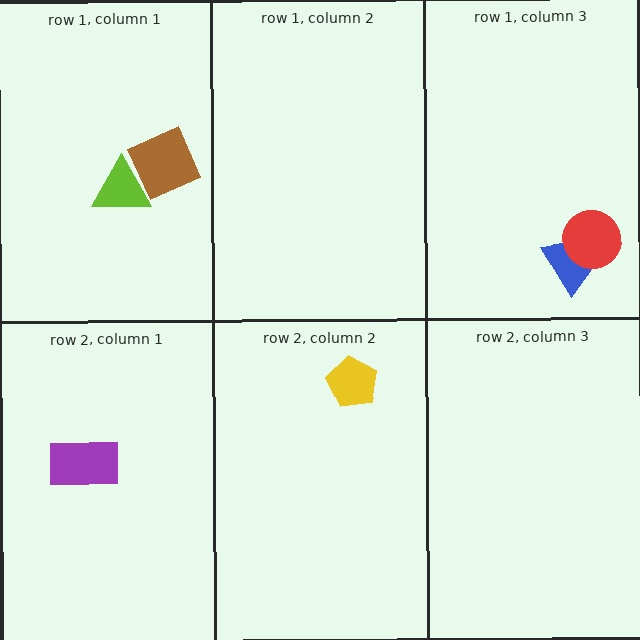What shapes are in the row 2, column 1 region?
The purple rectangle.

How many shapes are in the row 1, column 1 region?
2.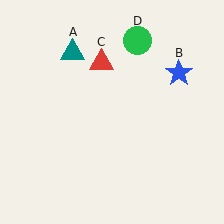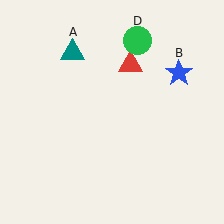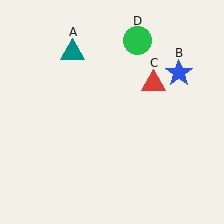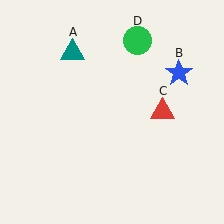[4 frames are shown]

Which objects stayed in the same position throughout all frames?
Teal triangle (object A) and blue star (object B) and green circle (object D) remained stationary.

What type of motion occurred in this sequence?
The red triangle (object C) rotated clockwise around the center of the scene.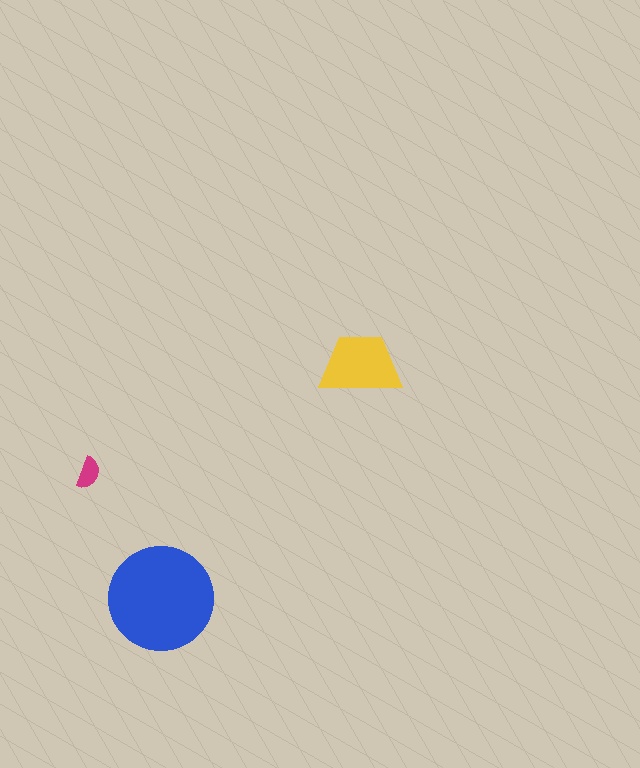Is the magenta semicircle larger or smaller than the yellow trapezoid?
Smaller.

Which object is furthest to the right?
The yellow trapezoid is rightmost.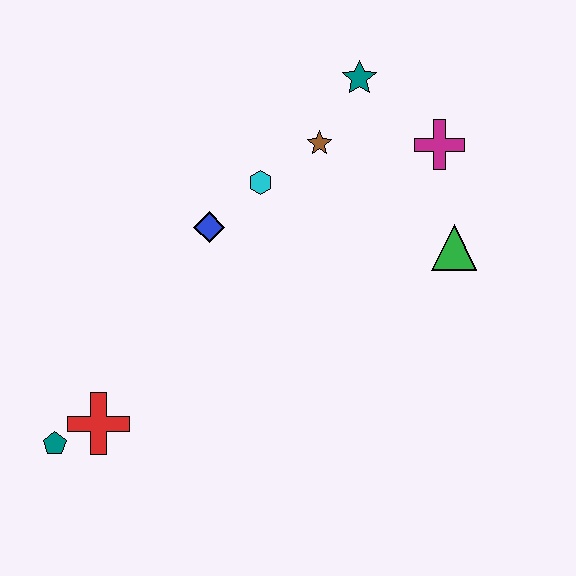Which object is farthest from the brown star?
The teal pentagon is farthest from the brown star.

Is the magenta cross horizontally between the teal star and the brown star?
No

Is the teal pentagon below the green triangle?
Yes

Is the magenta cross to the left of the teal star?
No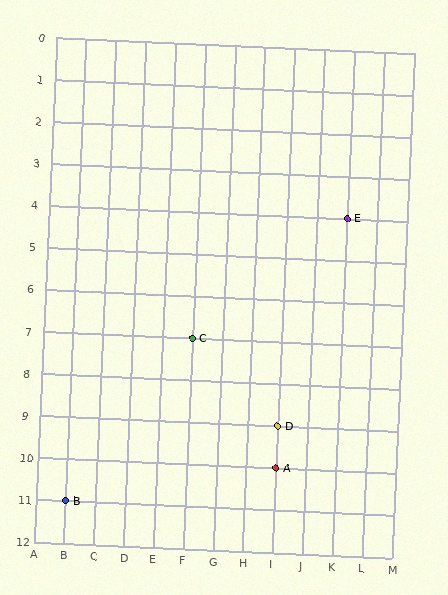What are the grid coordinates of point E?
Point E is at grid coordinates (K, 4).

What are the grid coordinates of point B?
Point B is at grid coordinates (B, 11).